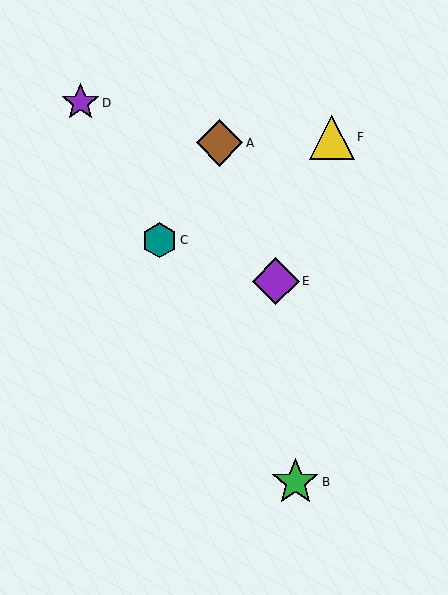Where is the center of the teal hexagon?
The center of the teal hexagon is at (159, 240).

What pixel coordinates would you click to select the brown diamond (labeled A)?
Click at (220, 143) to select the brown diamond A.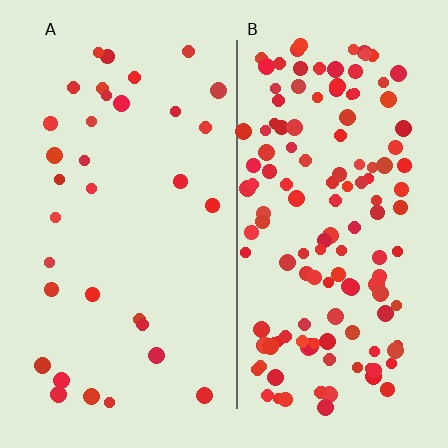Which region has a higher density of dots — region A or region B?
B (the right).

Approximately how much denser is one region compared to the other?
Approximately 4.1× — region B over region A.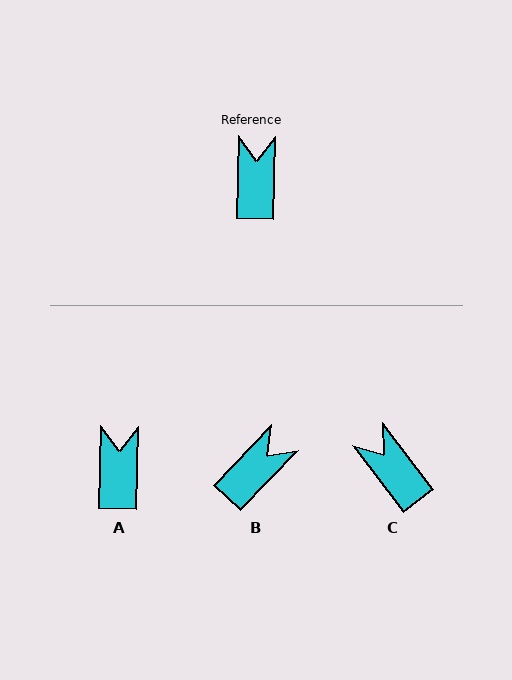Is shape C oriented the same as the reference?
No, it is off by about 39 degrees.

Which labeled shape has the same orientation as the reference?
A.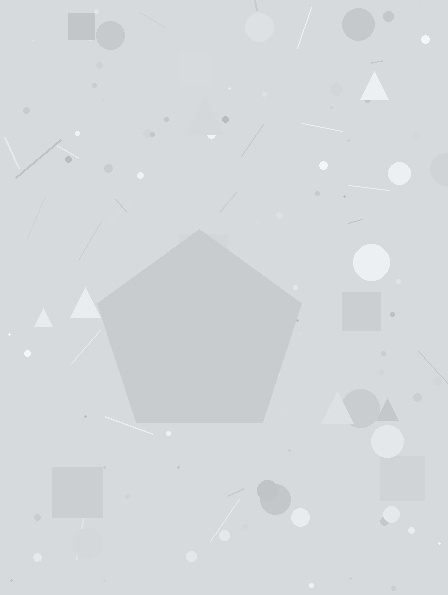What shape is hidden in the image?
A pentagon is hidden in the image.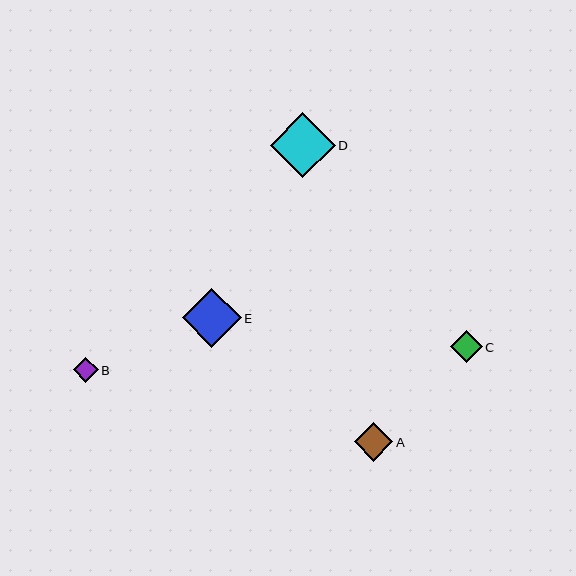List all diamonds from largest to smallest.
From largest to smallest: D, E, A, C, B.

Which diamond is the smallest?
Diamond B is the smallest with a size of approximately 25 pixels.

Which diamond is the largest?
Diamond D is the largest with a size of approximately 65 pixels.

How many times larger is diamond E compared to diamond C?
Diamond E is approximately 1.9 times the size of diamond C.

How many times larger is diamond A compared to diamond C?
Diamond A is approximately 1.2 times the size of diamond C.